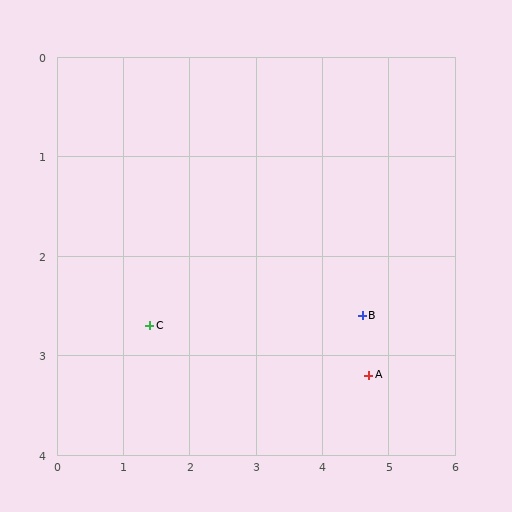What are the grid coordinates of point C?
Point C is at approximately (1.4, 2.7).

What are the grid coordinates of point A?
Point A is at approximately (4.7, 3.2).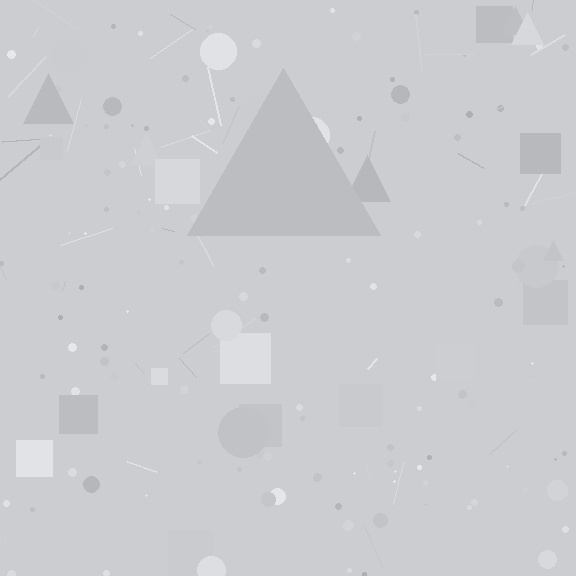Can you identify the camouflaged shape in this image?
The camouflaged shape is a triangle.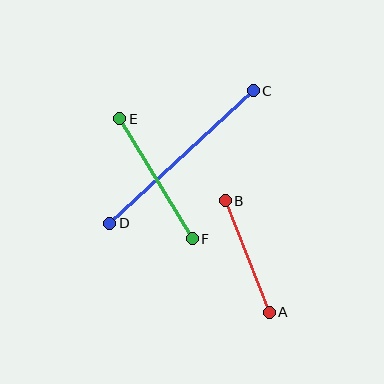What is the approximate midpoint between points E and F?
The midpoint is at approximately (156, 179) pixels.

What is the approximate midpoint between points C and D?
The midpoint is at approximately (181, 157) pixels.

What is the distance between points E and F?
The distance is approximately 140 pixels.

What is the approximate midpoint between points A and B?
The midpoint is at approximately (247, 257) pixels.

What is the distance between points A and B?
The distance is approximately 120 pixels.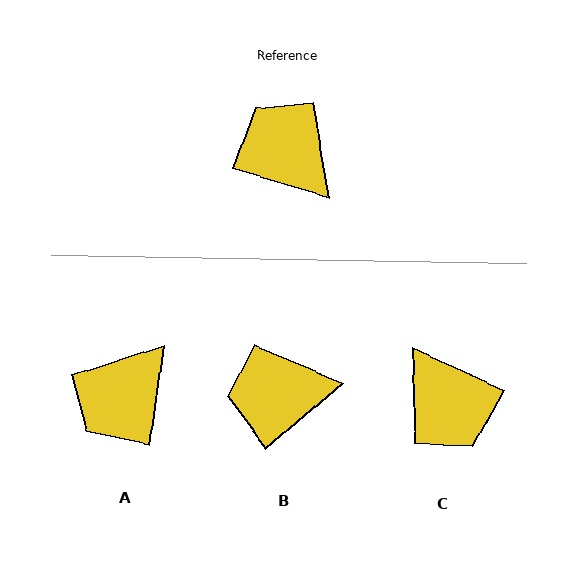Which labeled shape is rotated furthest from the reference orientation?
C, about 172 degrees away.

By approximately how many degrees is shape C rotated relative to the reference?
Approximately 172 degrees counter-clockwise.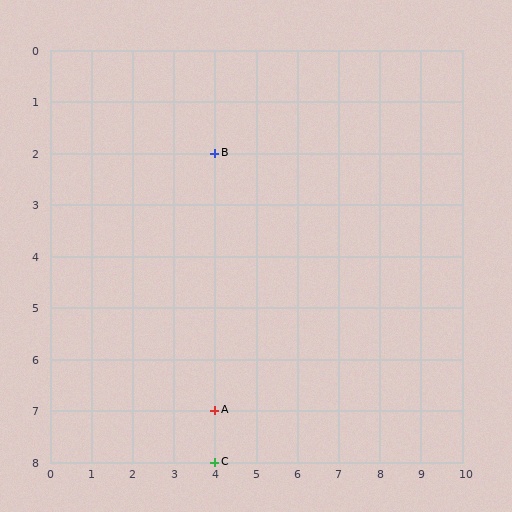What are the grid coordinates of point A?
Point A is at grid coordinates (4, 7).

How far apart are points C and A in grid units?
Points C and A are 1 row apart.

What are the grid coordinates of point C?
Point C is at grid coordinates (4, 8).